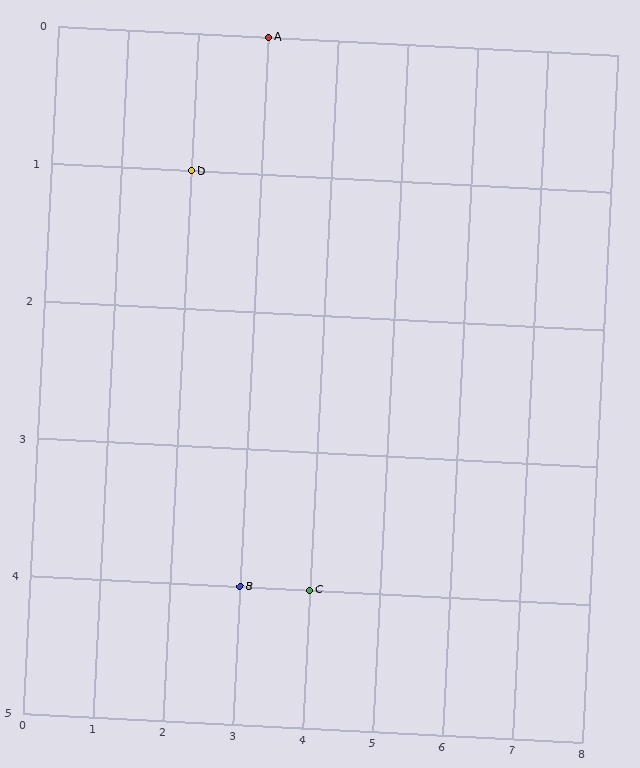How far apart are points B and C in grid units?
Points B and C are 1 column apart.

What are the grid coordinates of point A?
Point A is at grid coordinates (3, 0).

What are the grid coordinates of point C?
Point C is at grid coordinates (4, 4).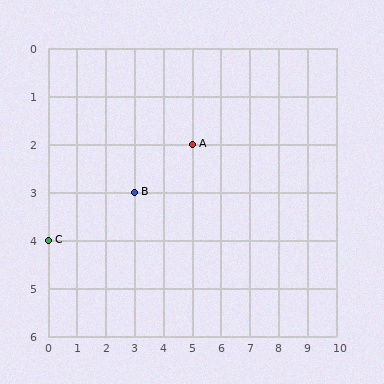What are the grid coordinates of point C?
Point C is at grid coordinates (0, 4).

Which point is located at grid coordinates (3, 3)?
Point B is at (3, 3).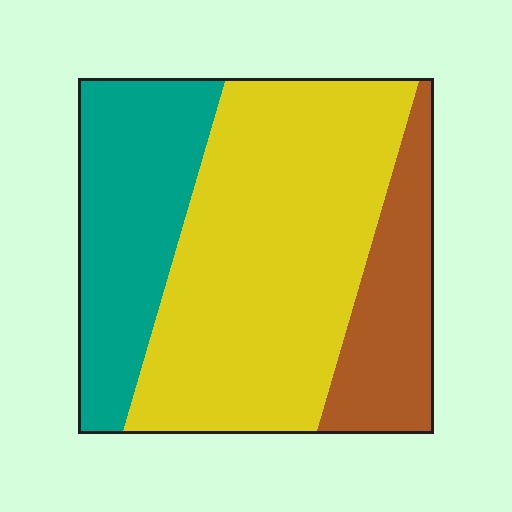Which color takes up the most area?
Yellow, at roughly 55%.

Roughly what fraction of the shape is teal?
Teal covers roughly 25% of the shape.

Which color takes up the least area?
Brown, at roughly 20%.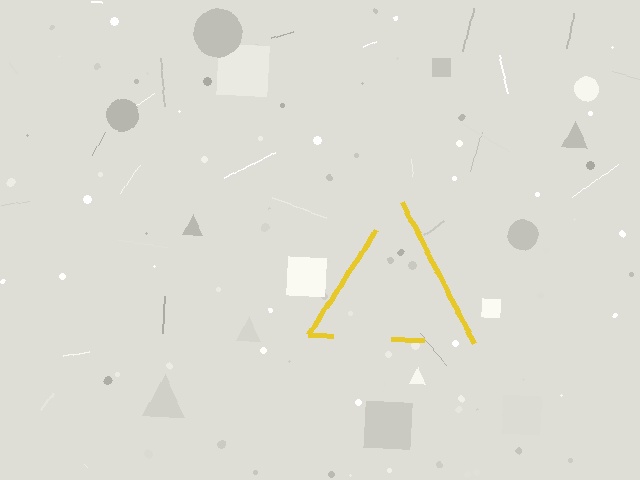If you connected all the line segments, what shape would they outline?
They would outline a triangle.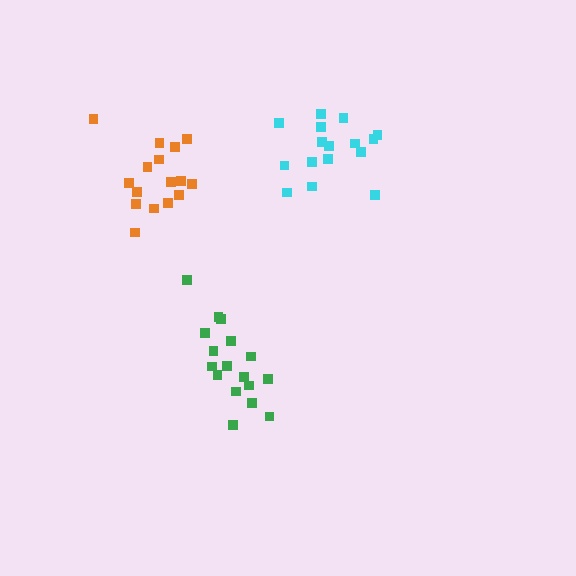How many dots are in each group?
Group 1: 17 dots, Group 2: 16 dots, Group 3: 17 dots (50 total).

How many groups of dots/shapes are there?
There are 3 groups.